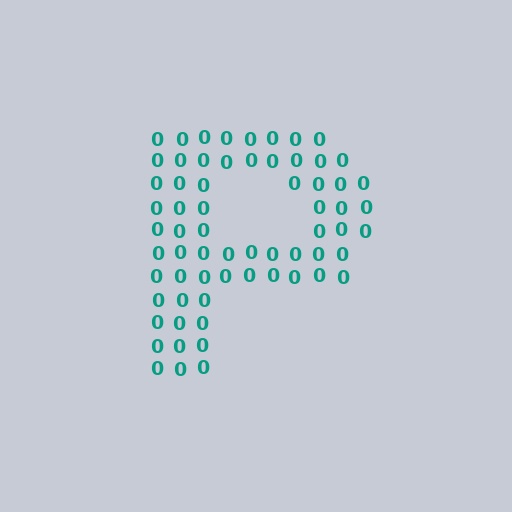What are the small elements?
The small elements are digit 0's.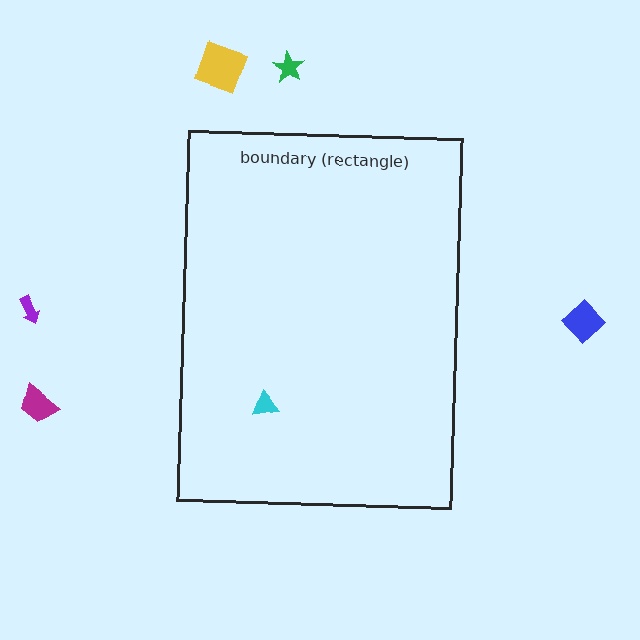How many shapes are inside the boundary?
1 inside, 5 outside.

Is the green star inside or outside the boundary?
Outside.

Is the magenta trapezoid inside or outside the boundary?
Outside.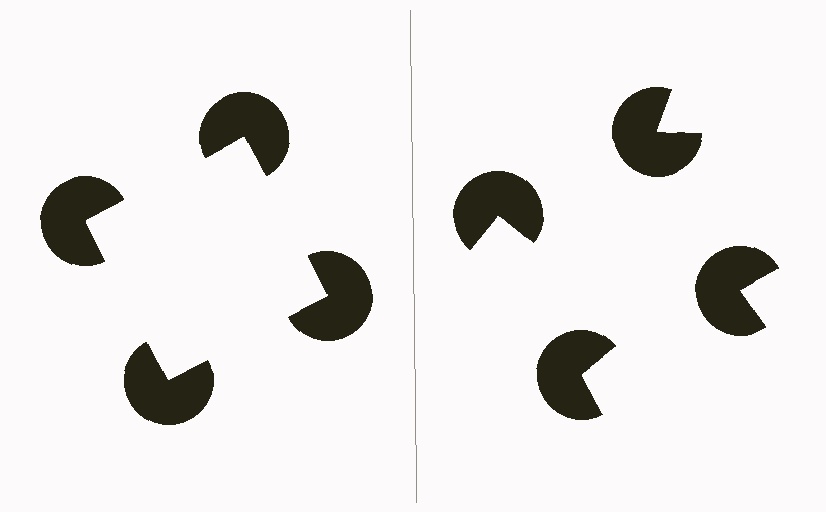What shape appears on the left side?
An illusory square.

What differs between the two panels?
The pac-man discs are positioned identically on both sides; only the wedge orientations differ. On the left they align to a square; on the right they are misaligned.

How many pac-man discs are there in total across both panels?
8 — 4 on each side.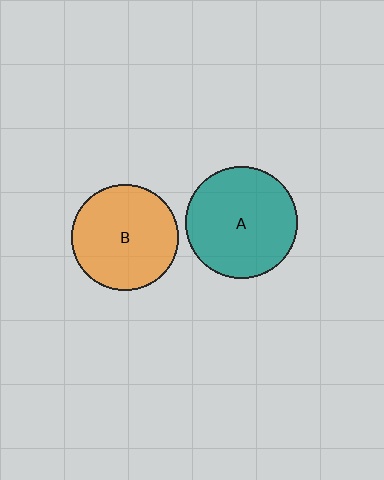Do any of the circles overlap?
No, none of the circles overlap.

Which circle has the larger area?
Circle A (teal).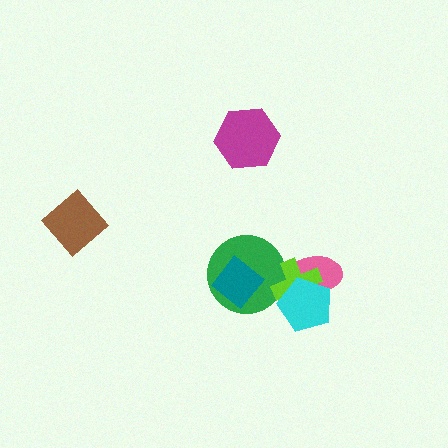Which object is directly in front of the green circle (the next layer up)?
The lime cross is directly in front of the green circle.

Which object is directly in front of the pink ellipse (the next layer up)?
The lime cross is directly in front of the pink ellipse.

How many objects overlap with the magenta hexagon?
0 objects overlap with the magenta hexagon.